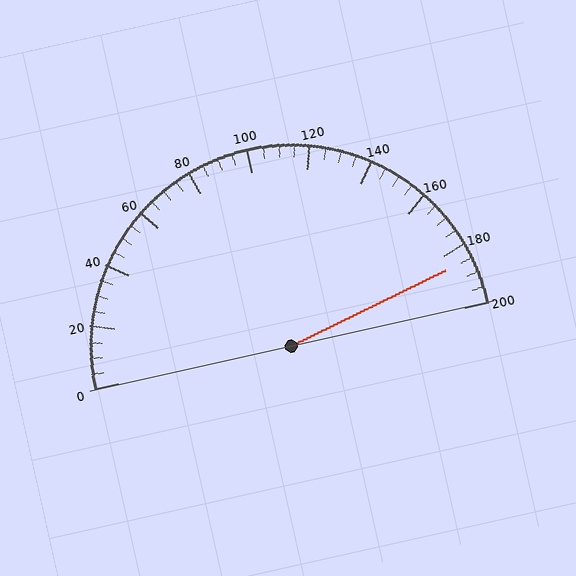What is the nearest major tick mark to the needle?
The nearest major tick mark is 180.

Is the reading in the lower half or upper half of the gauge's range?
The reading is in the upper half of the range (0 to 200).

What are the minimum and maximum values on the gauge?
The gauge ranges from 0 to 200.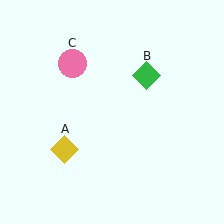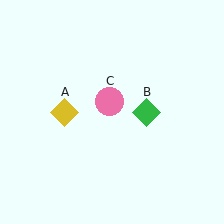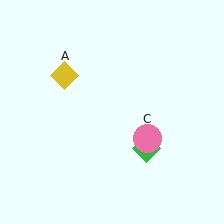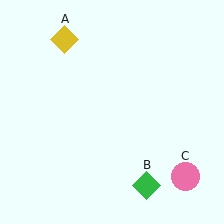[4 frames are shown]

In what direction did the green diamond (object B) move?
The green diamond (object B) moved down.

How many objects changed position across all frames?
3 objects changed position: yellow diamond (object A), green diamond (object B), pink circle (object C).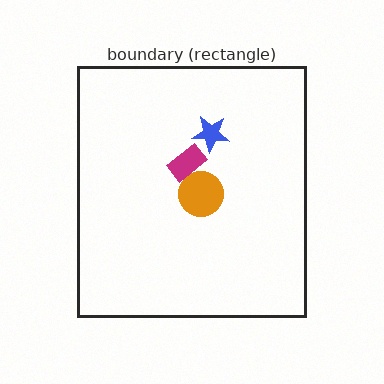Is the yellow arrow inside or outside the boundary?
Inside.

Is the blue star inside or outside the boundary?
Inside.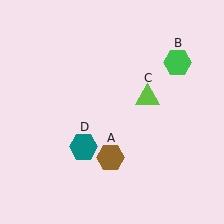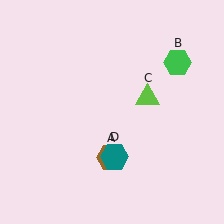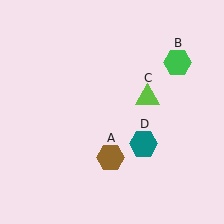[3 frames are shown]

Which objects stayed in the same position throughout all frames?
Brown hexagon (object A) and green hexagon (object B) and lime triangle (object C) remained stationary.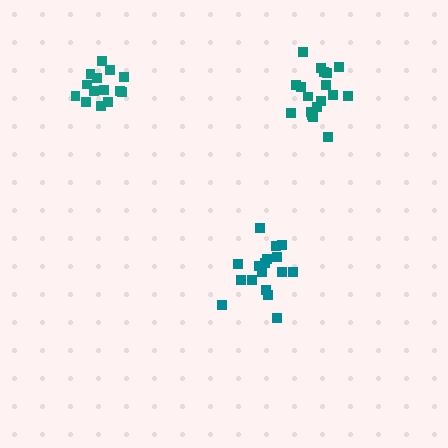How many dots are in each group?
Group 1: 18 dots, Group 2: 14 dots, Group 3: 17 dots (49 total).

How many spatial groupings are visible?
There are 3 spatial groupings.